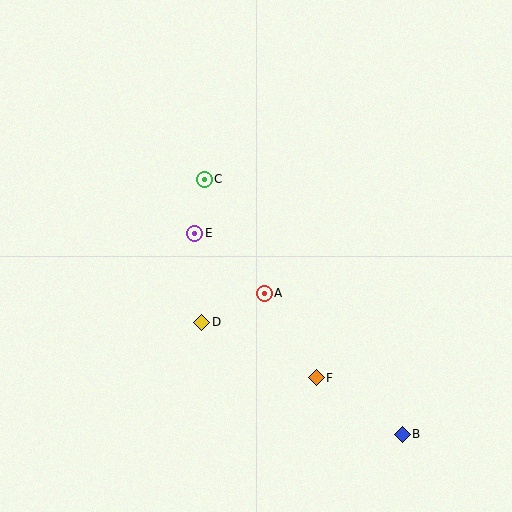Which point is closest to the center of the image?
Point A at (264, 293) is closest to the center.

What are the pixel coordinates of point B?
Point B is at (402, 434).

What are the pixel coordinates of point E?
Point E is at (195, 233).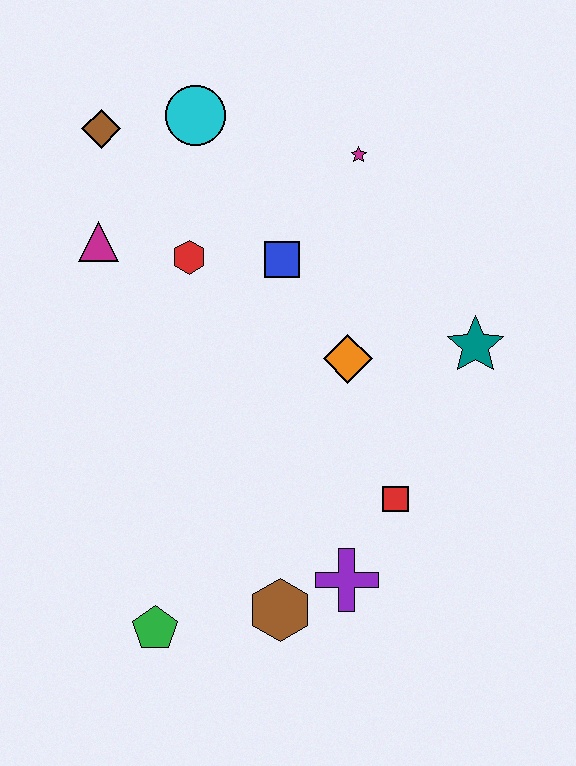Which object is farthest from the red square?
The brown diamond is farthest from the red square.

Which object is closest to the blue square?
The red hexagon is closest to the blue square.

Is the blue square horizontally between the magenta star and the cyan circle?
Yes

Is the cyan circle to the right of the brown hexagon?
No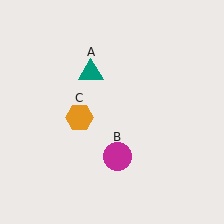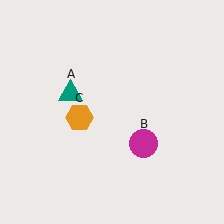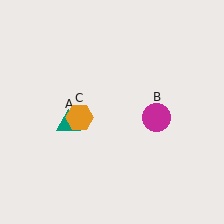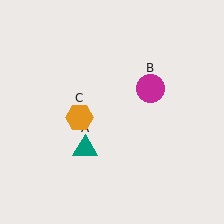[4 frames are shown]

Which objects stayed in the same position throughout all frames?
Orange hexagon (object C) remained stationary.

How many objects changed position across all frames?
2 objects changed position: teal triangle (object A), magenta circle (object B).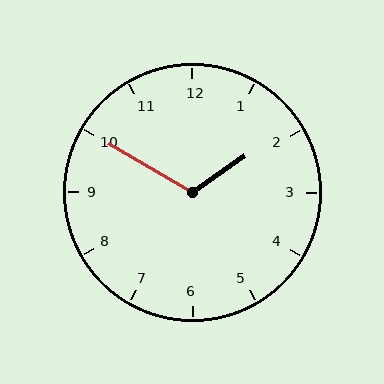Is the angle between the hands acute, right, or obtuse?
It is obtuse.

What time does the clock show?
1:50.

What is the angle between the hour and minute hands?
Approximately 115 degrees.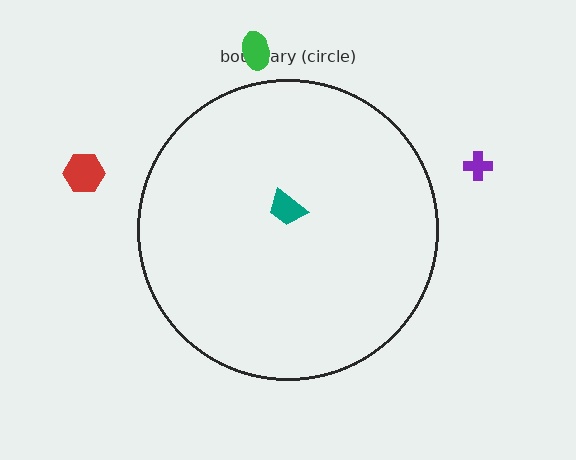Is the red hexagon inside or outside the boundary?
Outside.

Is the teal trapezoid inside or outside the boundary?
Inside.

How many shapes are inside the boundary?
1 inside, 3 outside.